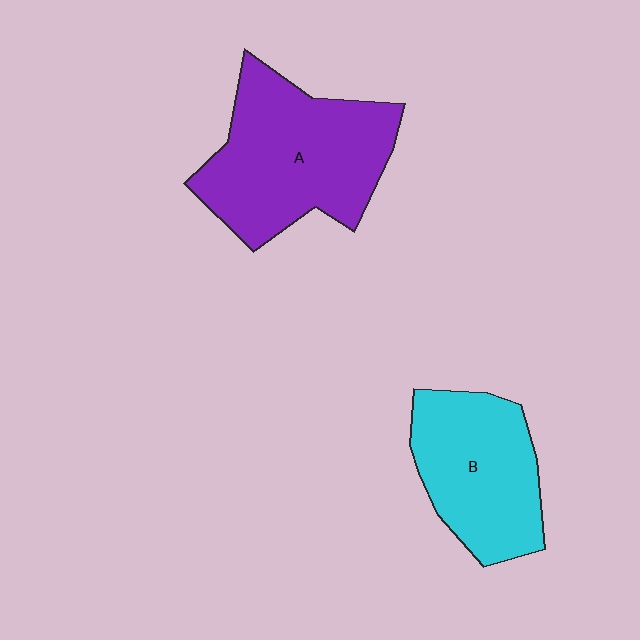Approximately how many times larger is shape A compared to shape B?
Approximately 1.3 times.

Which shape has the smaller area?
Shape B (cyan).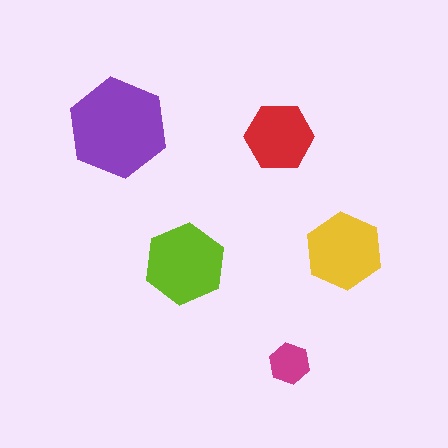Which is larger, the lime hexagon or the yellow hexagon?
The lime one.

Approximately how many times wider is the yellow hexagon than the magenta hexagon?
About 2 times wider.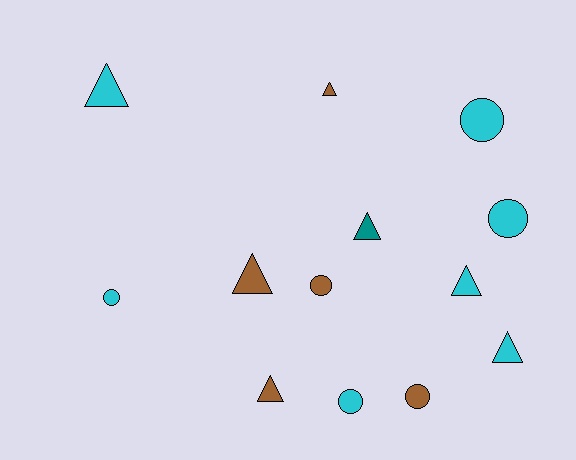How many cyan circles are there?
There are 4 cyan circles.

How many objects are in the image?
There are 13 objects.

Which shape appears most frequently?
Triangle, with 7 objects.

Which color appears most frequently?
Cyan, with 7 objects.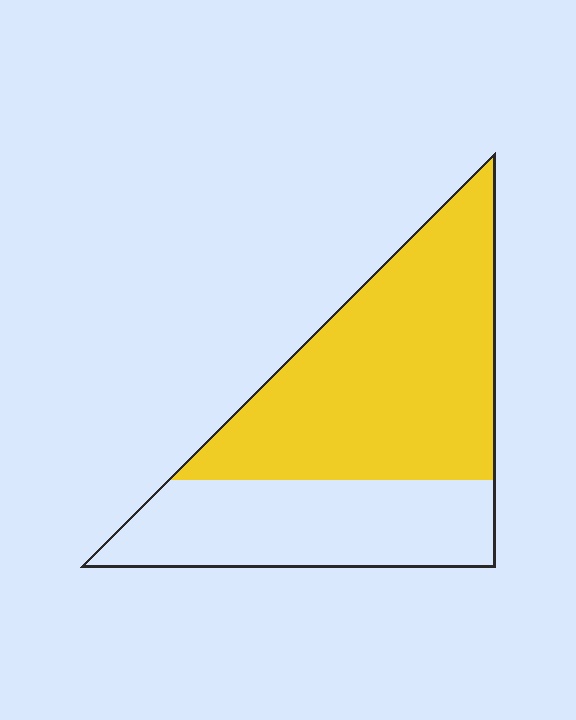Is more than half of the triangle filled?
Yes.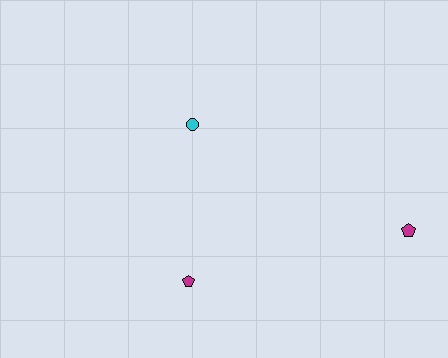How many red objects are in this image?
There are no red objects.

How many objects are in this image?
There are 3 objects.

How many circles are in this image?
There is 1 circle.